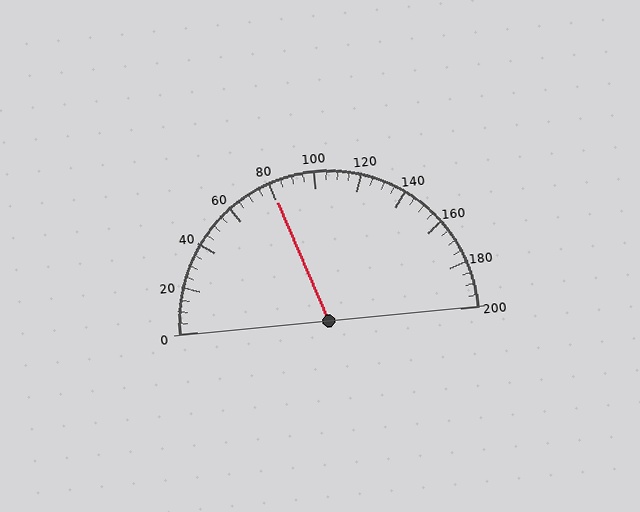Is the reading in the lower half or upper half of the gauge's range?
The reading is in the lower half of the range (0 to 200).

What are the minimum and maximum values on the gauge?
The gauge ranges from 0 to 200.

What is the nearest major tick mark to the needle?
The nearest major tick mark is 80.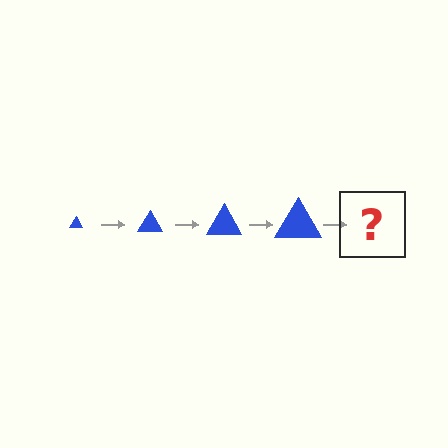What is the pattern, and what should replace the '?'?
The pattern is that the triangle gets progressively larger each step. The '?' should be a blue triangle, larger than the previous one.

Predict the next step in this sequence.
The next step is a blue triangle, larger than the previous one.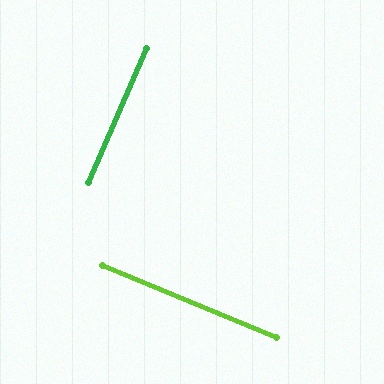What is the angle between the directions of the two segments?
Approximately 89 degrees.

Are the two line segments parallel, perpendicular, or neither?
Perpendicular — they meet at approximately 89°.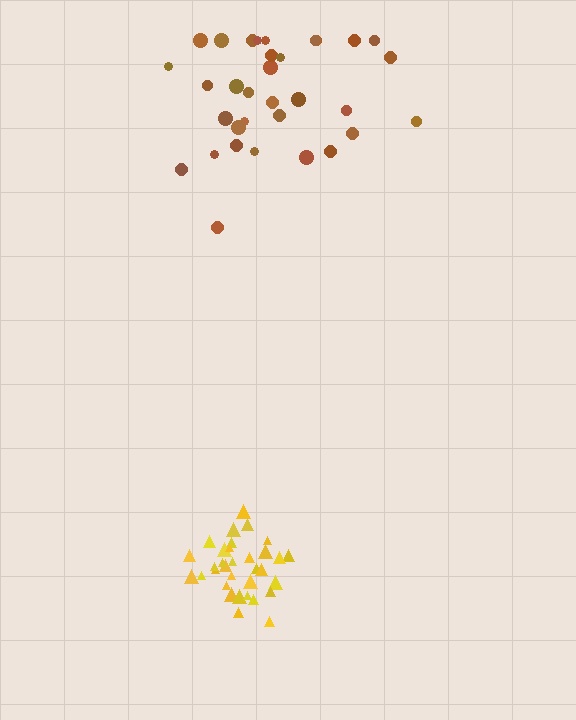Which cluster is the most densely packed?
Yellow.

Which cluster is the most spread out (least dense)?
Brown.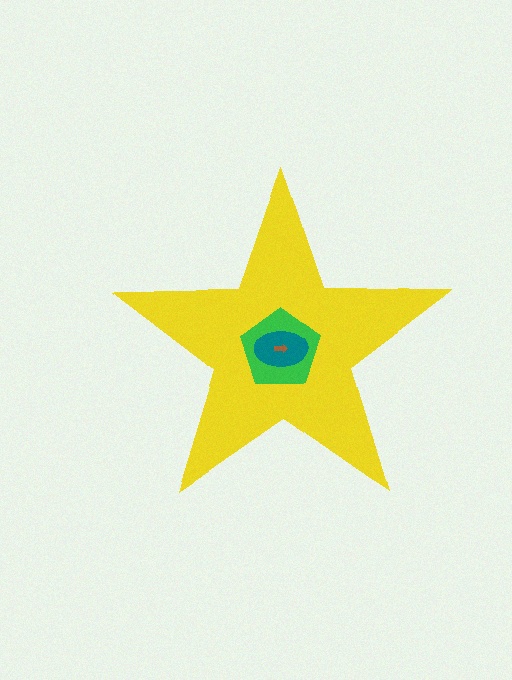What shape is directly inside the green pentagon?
The teal ellipse.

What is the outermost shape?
The yellow star.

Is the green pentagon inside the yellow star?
Yes.